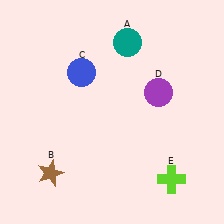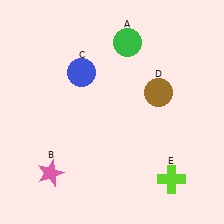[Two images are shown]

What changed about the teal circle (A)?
In Image 1, A is teal. In Image 2, it changed to green.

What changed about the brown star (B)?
In Image 1, B is brown. In Image 2, it changed to pink.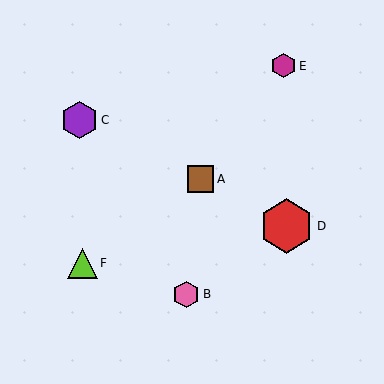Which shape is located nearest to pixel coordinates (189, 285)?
The pink hexagon (labeled B) at (186, 294) is nearest to that location.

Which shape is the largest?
The red hexagon (labeled D) is the largest.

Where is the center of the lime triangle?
The center of the lime triangle is at (82, 263).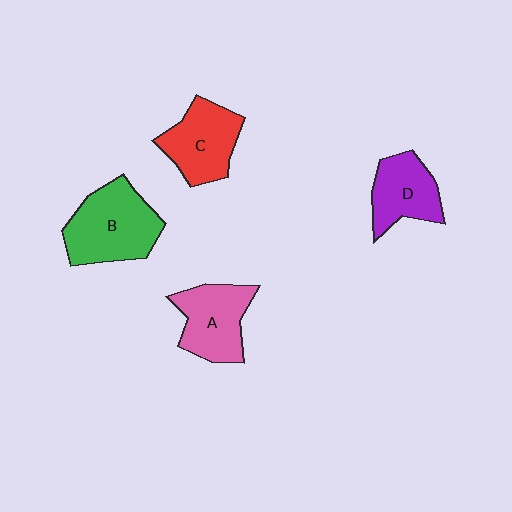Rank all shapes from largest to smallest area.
From largest to smallest: B (green), A (pink), C (red), D (purple).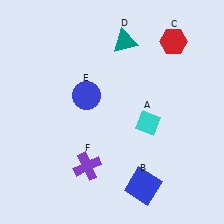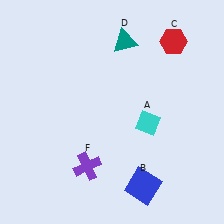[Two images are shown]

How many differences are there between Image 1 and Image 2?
There is 1 difference between the two images.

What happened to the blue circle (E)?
The blue circle (E) was removed in Image 2. It was in the top-left area of Image 1.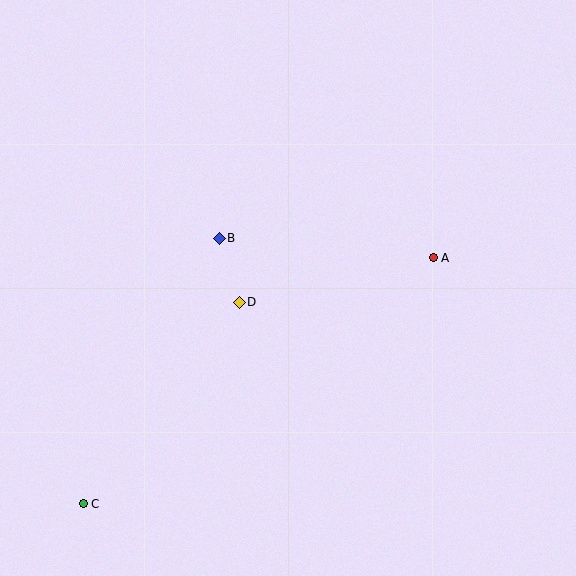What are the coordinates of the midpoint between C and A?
The midpoint between C and A is at (258, 381).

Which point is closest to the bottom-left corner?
Point C is closest to the bottom-left corner.